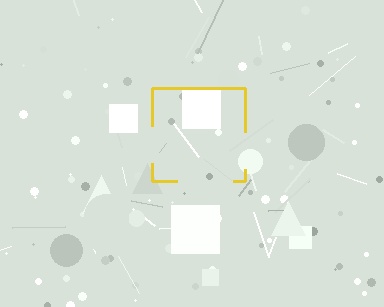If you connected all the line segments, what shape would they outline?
They would outline a square.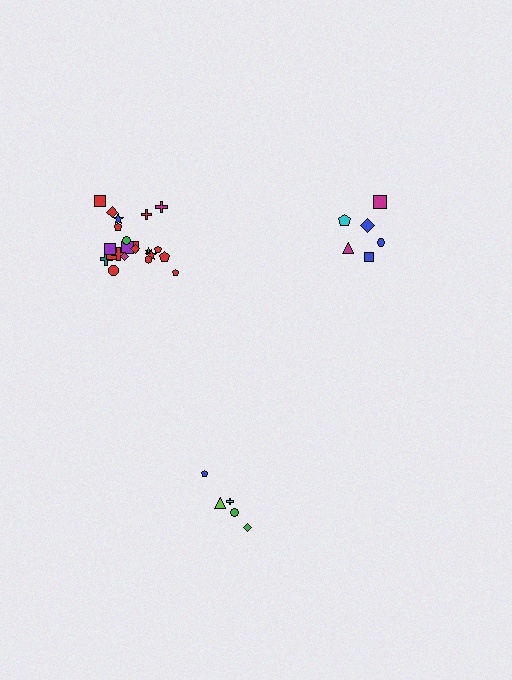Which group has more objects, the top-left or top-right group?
The top-left group.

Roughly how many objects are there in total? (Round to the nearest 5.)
Roughly 35 objects in total.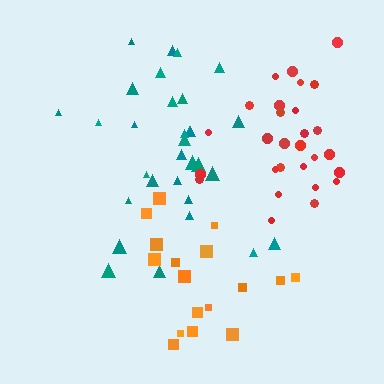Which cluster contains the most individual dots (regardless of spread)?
Teal (31).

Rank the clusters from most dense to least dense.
red, teal, orange.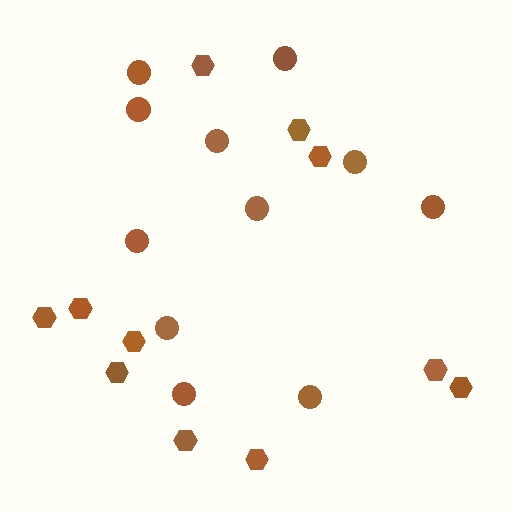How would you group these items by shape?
There are 2 groups: one group of circles (11) and one group of hexagons (11).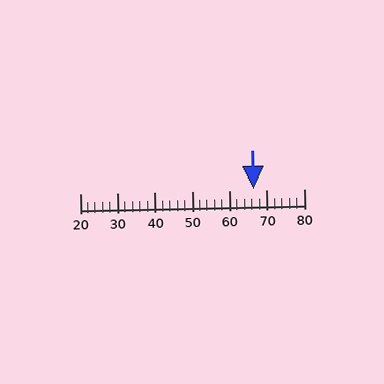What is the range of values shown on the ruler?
The ruler shows values from 20 to 80.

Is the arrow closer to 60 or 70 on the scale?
The arrow is closer to 70.